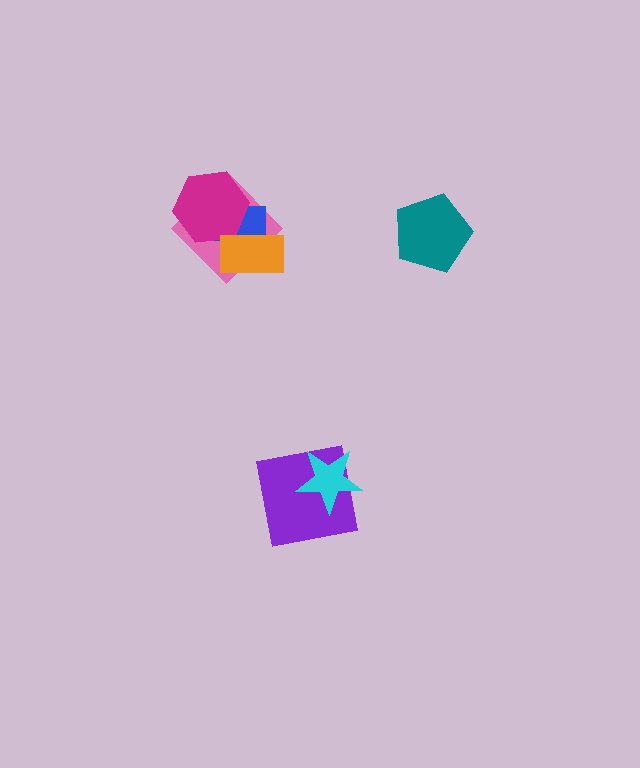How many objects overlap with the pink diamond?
3 objects overlap with the pink diamond.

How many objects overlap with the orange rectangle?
3 objects overlap with the orange rectangle.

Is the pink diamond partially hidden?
Yes, it is partially covered by another shape.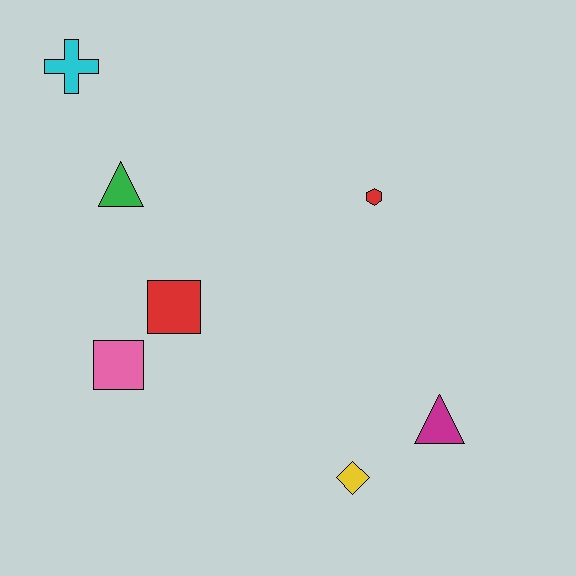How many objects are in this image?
There are 7 objects.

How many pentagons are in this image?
There are no pentagons.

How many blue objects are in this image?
There are no blue objects.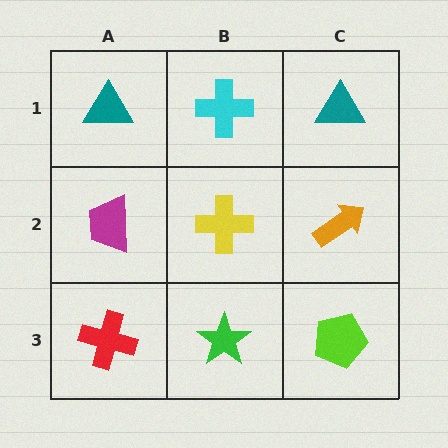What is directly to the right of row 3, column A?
A green star.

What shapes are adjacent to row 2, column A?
A teal triangle (row 1, column A), a red cross (row 3, column A), a yellow cross (row 2, column B).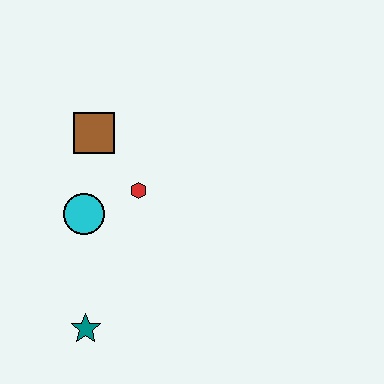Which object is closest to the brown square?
The red hexagon is closest to the brown square.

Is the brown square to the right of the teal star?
Yes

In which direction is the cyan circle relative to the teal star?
The cyan circle is above the teal star.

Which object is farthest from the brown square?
The teal star is farthest from the brown square.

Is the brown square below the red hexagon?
No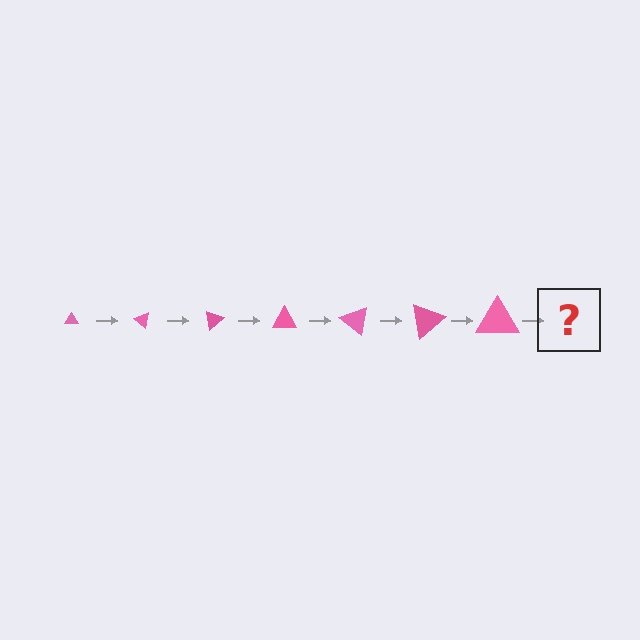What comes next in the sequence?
The next element should be a triangle, larger than the previous one and rotated 280 degrees from the start.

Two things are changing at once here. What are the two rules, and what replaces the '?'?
The two rules are that the triangle grows larger each step and it rotates 40 degrees each step. The '?' should be a triangle, larger than the previous one and rotated 280 degrees from the start.